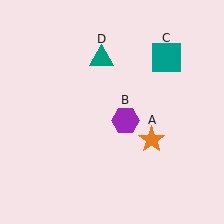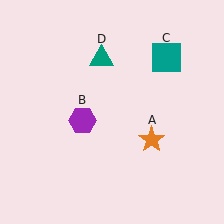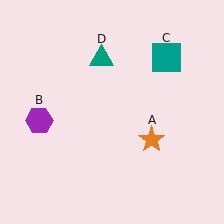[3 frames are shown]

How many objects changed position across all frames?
1 object changed position: purple hexagon (object B).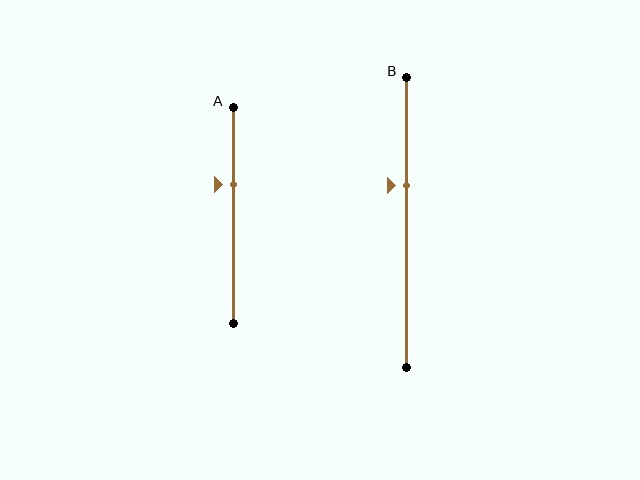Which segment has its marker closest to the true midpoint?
Segment B has its marker closest to the true midpoint.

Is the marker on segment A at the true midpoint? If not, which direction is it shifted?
No, the marker on segment A is shifted upward by about 14% of the segment length.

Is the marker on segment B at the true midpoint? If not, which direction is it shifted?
No, the marker on segment B is shifted upward by about 13% of the segment length.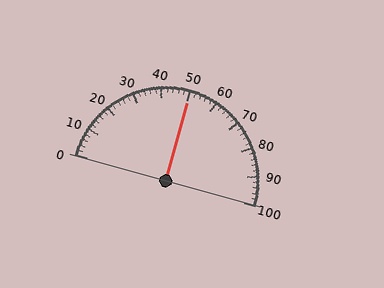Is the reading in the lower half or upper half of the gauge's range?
The reading is in the upper half of the range (0 to 100).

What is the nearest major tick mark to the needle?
The nearest major tick mark is 50.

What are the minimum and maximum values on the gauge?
The gauge ranges from 0 to 100.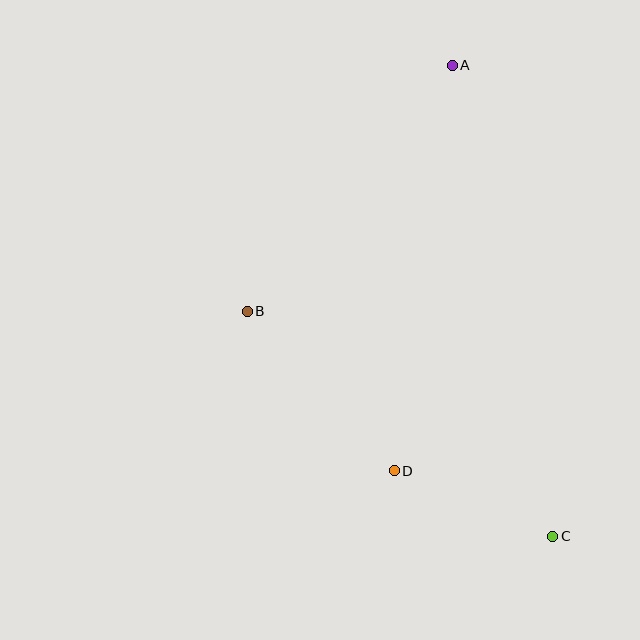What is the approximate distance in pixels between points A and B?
The distance between A and B is approximately 320 pixels.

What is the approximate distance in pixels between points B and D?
The distance between B and D is approximately 217 pixels.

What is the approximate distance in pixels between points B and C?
The distance between B and C is approximately 379 pixels.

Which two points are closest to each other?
Points C and D are closest to each other.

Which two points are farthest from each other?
Points A and C are farthest from each other.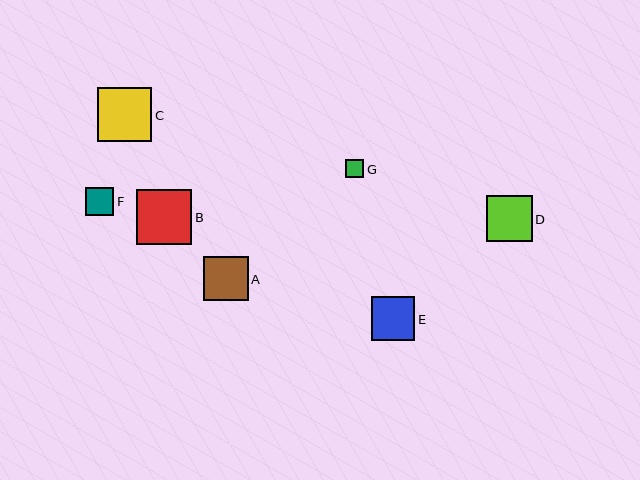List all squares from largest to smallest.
From largest to smallest: B, C, D, A, E, F, G.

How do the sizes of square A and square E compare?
Square A and square E are approximately the same size.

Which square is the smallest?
Square G is the smallest with a size of approximately 18 pixels.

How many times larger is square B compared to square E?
Square B is approximately 1.3 times the size of square E.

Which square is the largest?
Square B is the largest with a size of approximately 55 pixels.